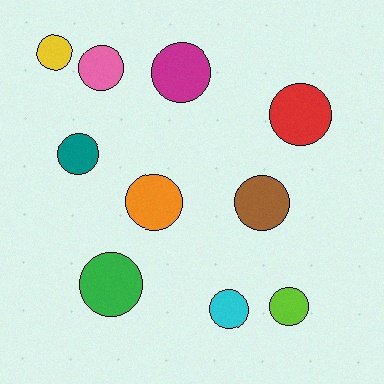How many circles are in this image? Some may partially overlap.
There are 10 circles.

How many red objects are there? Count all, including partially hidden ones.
There is 1 red object.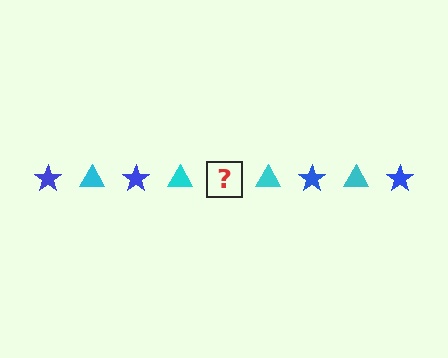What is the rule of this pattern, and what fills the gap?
The rule is that the pattern alternates between blue star and cyan triangle. The gap should be filled with a blue star.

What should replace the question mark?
The question mark should be replaced with a blue star.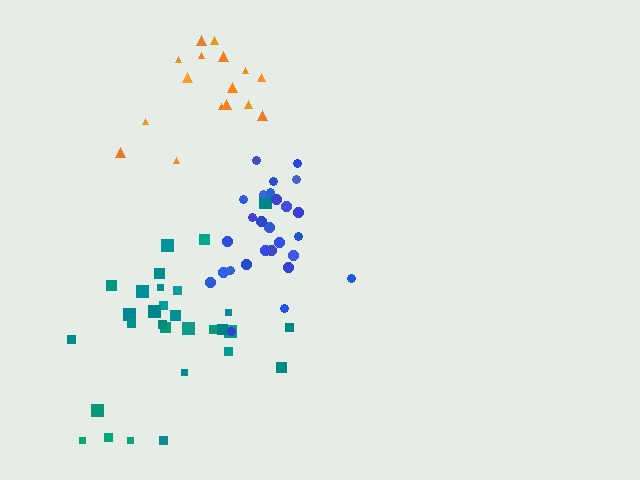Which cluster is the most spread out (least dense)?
Teal.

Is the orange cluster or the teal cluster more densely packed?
Orange.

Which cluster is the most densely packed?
Blue.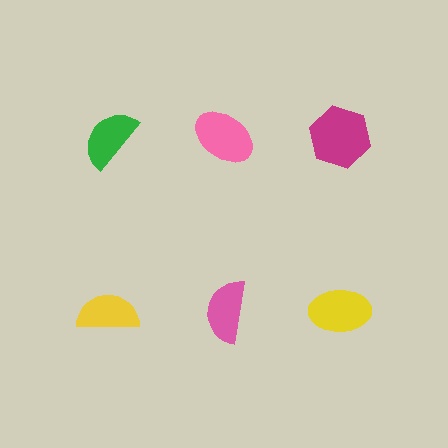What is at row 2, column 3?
A yellow ellipse.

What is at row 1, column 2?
A pink ellipse.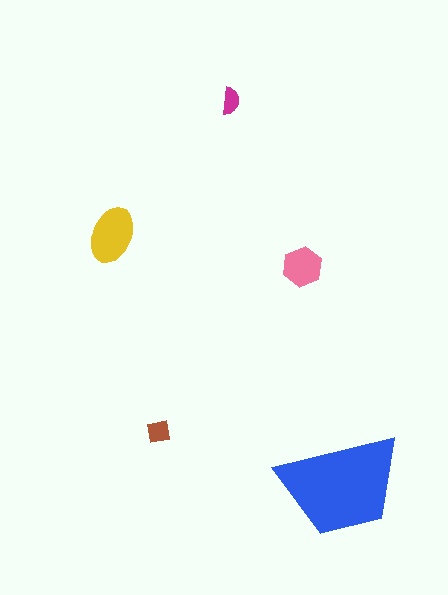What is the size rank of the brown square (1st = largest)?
4th.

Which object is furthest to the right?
The blue trapezoid is rightmost.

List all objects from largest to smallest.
The blue trapezoid, the yellow ellipse, the pink hexagon, the brown square, the magenta semicircle.